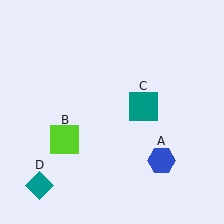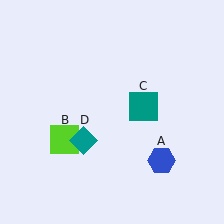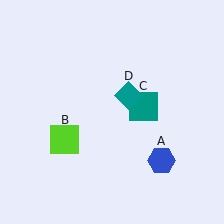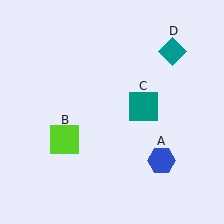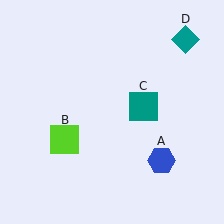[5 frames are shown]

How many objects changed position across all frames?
1 object changed position: teal diamond (object D).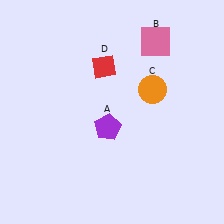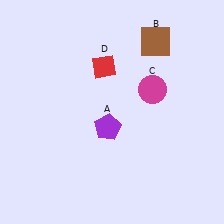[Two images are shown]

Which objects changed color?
B changed from pink to brown. C changed from orange to magenta.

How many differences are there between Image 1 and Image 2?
There are 2 differences between the two images.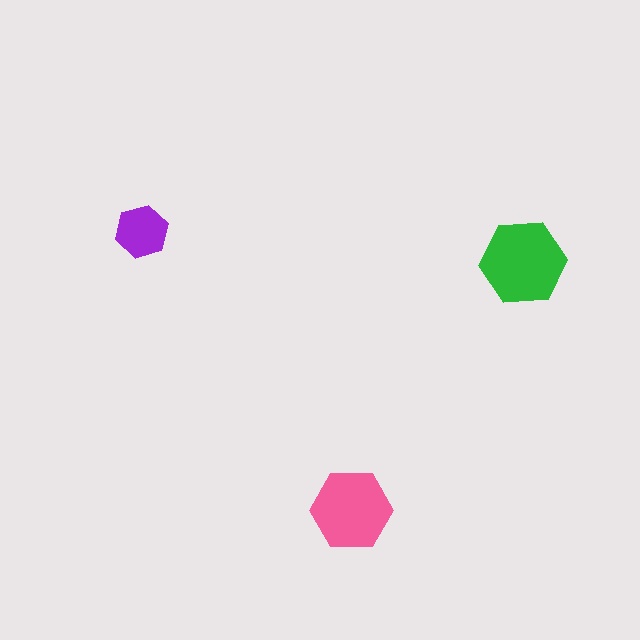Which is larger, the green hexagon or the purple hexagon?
The green one.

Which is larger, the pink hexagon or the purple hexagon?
The pink one.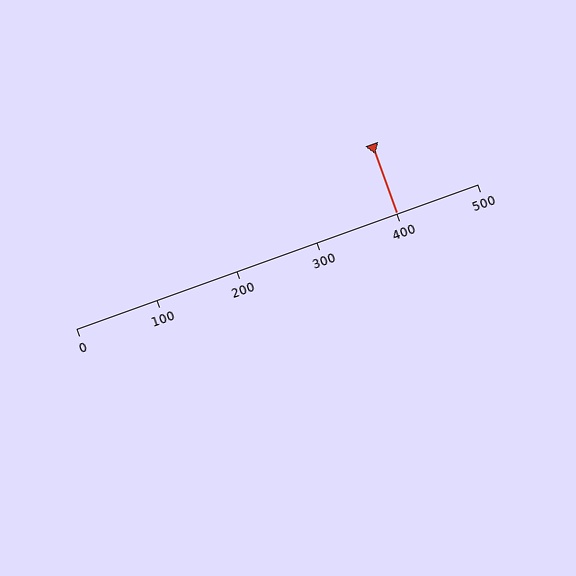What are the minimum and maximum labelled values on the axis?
The axis runs from 0 to 500.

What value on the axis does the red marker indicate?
The marker indicates approximately 400.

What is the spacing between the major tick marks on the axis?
The major ticks are spaced 100 apart.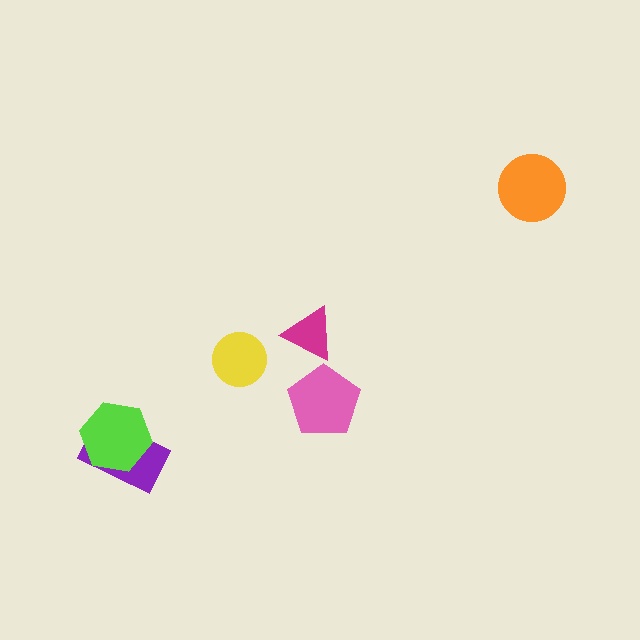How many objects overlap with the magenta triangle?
0 objects overlap with the magenta triangle.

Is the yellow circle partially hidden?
No, no other shape covers it.